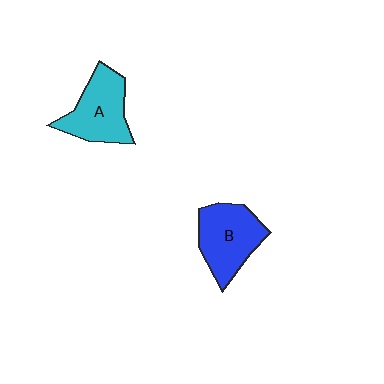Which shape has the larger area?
Shape B (blue).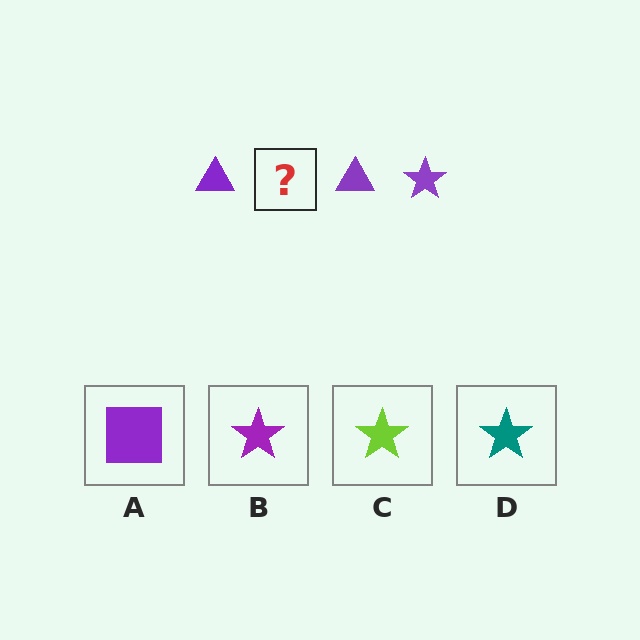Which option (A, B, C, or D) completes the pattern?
B.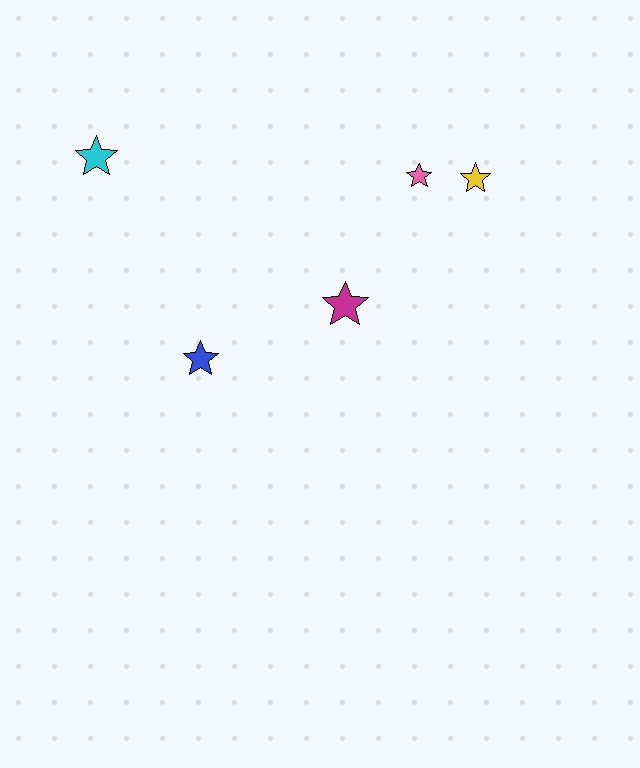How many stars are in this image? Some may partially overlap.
There are 5 stars.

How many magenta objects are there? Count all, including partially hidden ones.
There is 1 magenta object.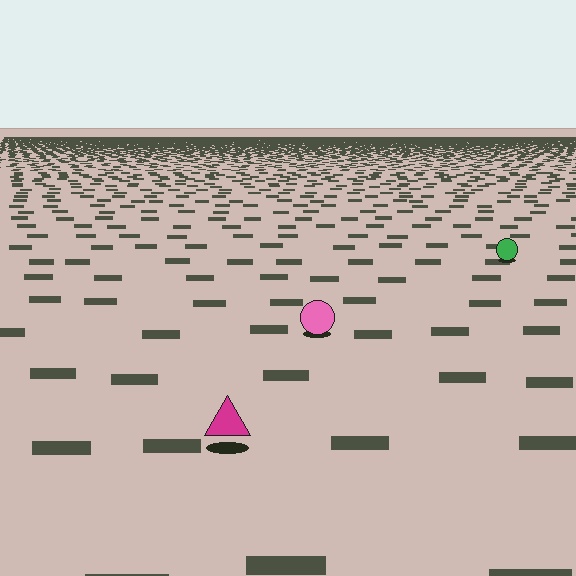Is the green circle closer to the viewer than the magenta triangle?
No. The magenta triangle is closer — you can tell from the texture gradient: the ground texture is coarser near it.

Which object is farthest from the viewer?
The green circle is farthest from the viewer. It appears smaller and the ground texture around it is denser.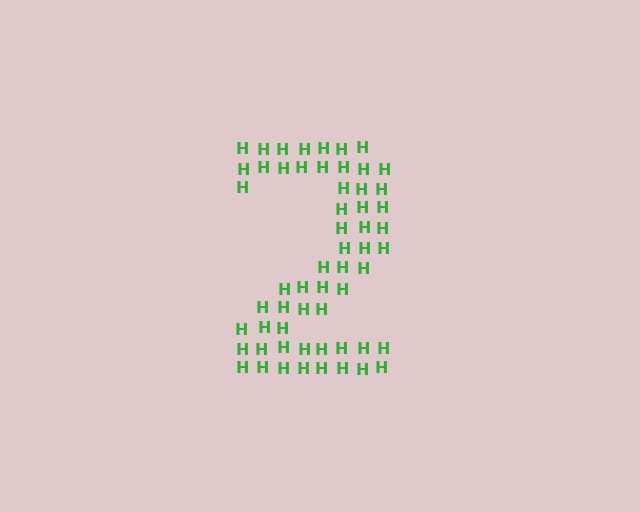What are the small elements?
The small elements are letter H's.